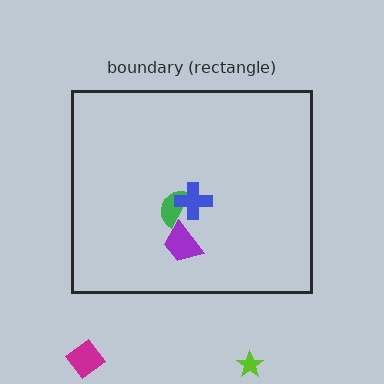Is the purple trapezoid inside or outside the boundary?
Inside.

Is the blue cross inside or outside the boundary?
Inside.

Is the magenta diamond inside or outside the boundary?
Outside.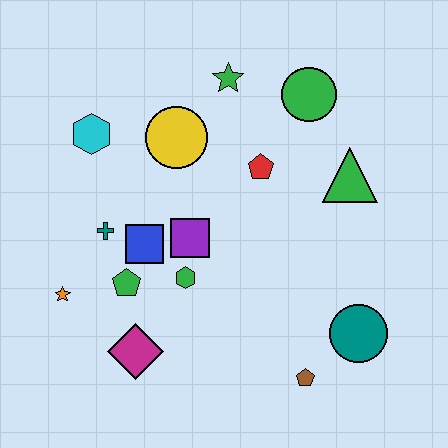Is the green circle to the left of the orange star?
No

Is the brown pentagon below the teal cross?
Yes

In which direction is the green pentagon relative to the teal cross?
The green pentagon is below the teal cross.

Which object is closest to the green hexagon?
The purple square is closest to the green hexagon.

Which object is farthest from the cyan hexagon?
The teal circle is farthest from the cyan hexagon.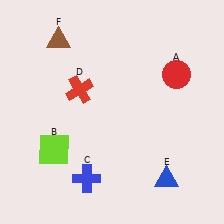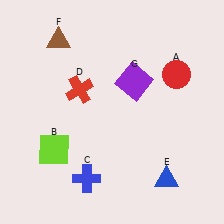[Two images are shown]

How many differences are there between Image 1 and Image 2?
There is 1 difference between the two images.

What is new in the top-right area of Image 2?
A purple square (G) was added in the top-right area of Image 2.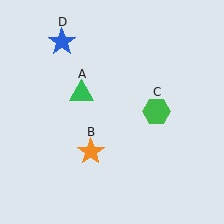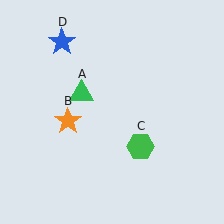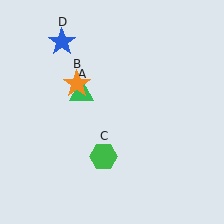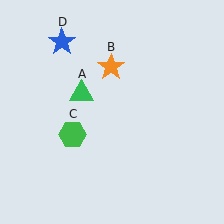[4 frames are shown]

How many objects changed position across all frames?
2 objects changed position: orange star (object B), green hexagon (object C).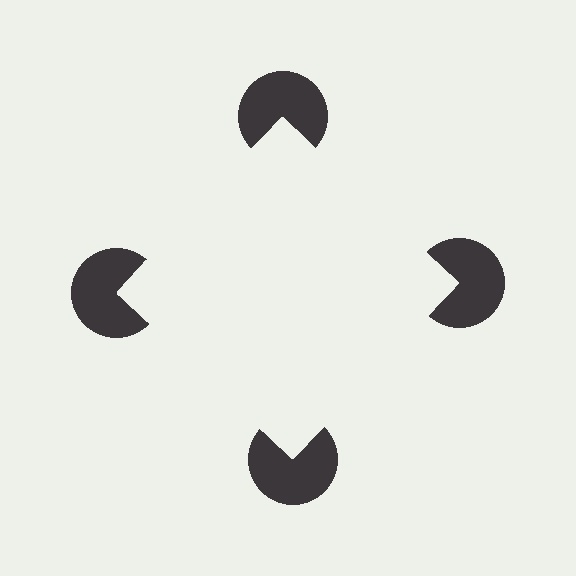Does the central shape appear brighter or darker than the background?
It typically appears slightly brighter than the background, even though no actual brightness change is drawn.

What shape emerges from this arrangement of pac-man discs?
An illusory square — its edges are inferred from the aligned wedge cuts in the pac-man discs, not physically drawn.